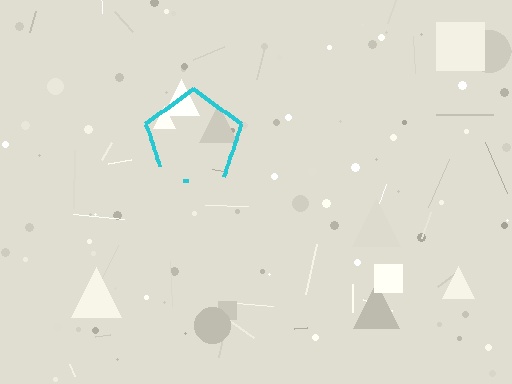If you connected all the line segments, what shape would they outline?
They would outline a pentagon.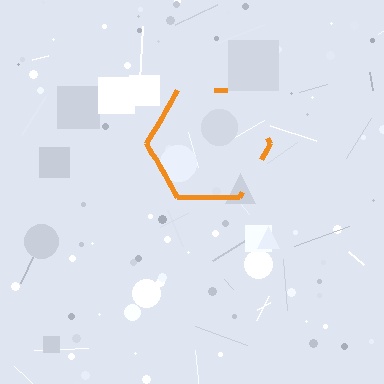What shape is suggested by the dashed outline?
The dashed outline suggests a hexagon.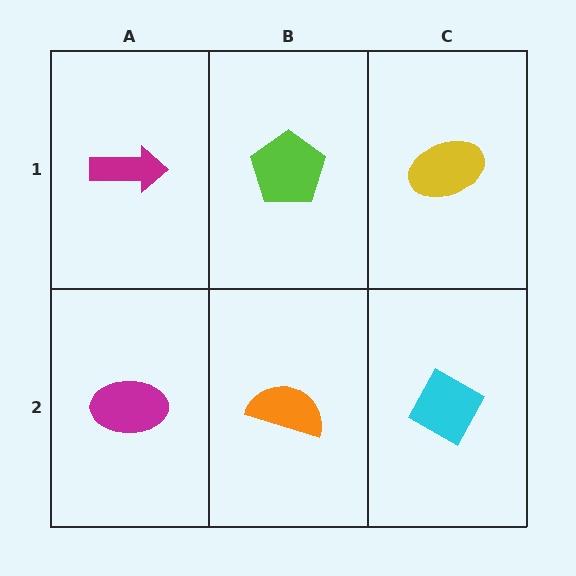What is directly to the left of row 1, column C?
A lime pentagon.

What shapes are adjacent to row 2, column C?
A yellow ellipse (row 1, column C), an orange semicircle (row 2, column B).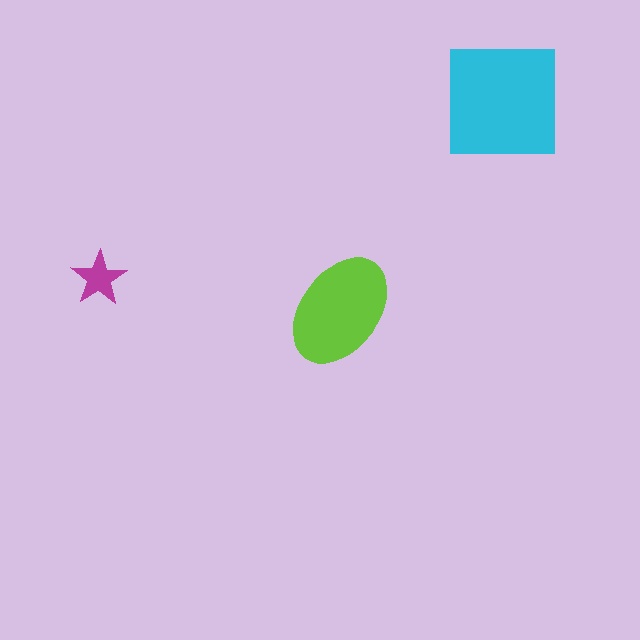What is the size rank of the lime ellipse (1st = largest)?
2nd.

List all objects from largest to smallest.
The cyan square, the lime ellipse, the magenta star.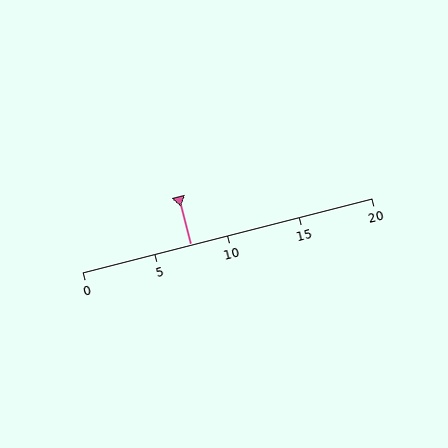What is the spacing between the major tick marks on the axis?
The major ticks are spaced 5 apart.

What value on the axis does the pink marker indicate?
The marker indicates approximately 7.5.